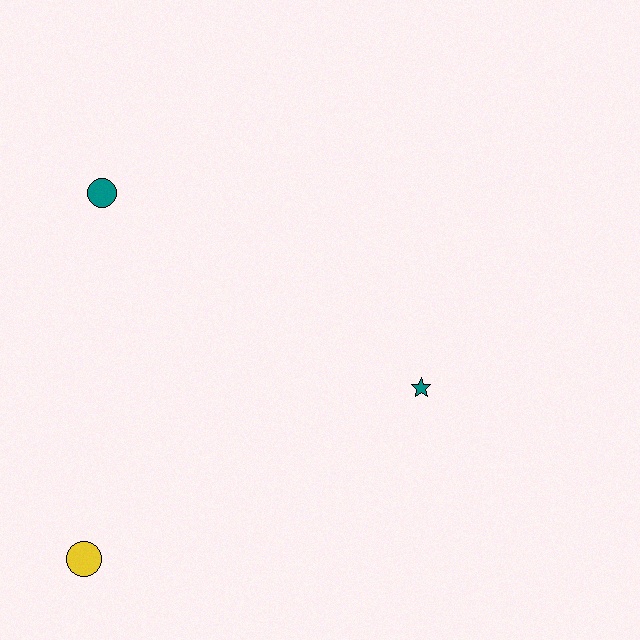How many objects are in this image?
There are 3 objects.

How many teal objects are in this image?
There are 2 teal objects.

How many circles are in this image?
There are 2 circles.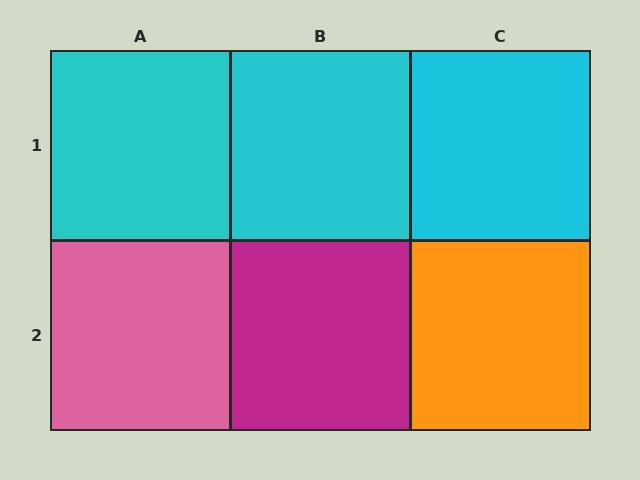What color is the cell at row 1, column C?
Cyan.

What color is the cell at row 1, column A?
Cyan.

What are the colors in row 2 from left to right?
Pink, magenta, orange.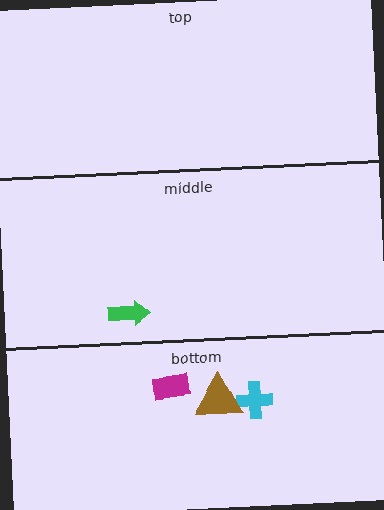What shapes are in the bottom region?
The cyan cross, the brown triangle, the magenta rectangle.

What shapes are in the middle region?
The green arrow.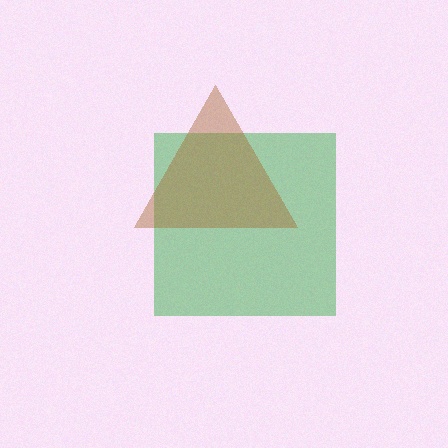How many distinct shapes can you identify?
There are 2 distinct shapes: a green square, a brown triangle.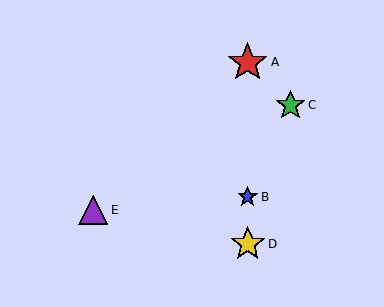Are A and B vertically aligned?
Yes, both are at x≈248.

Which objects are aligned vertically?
Objects A, B, D are aligned vertically.